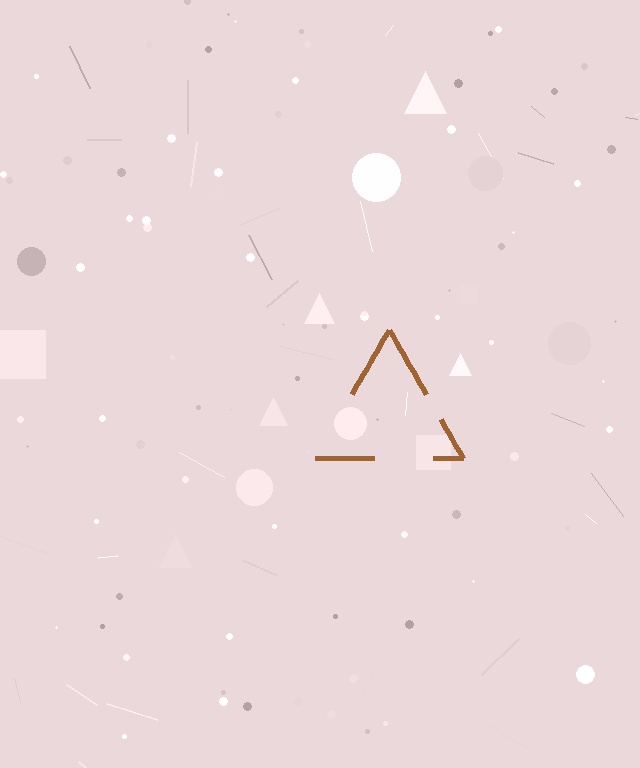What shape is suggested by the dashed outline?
The dashed outline suggests a triangle.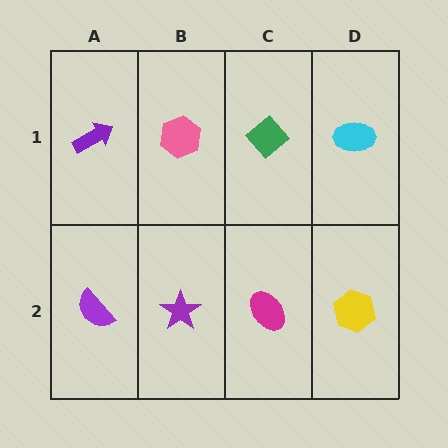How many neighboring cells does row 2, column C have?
3.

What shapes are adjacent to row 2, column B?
A pink hexagon (row 1, column B), a purple semicircle (row 2, column A), a magenta ellipse (row 2, column C).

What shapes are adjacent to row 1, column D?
A yellow hexagon (row 2, column D), a green diamond (row 1, column C).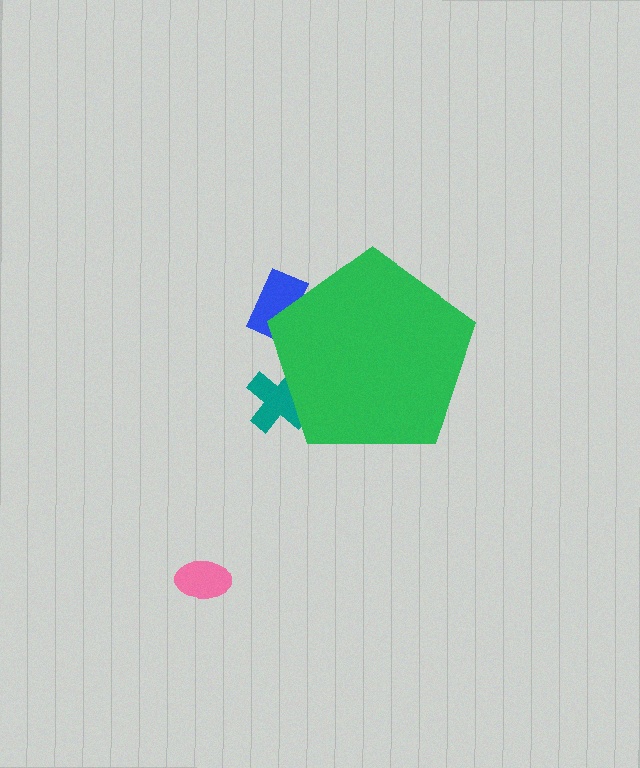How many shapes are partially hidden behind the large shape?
2 shapes are partially hidden.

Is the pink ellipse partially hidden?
No, the pink ellipse is fully visible.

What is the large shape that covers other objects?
A green pentagon.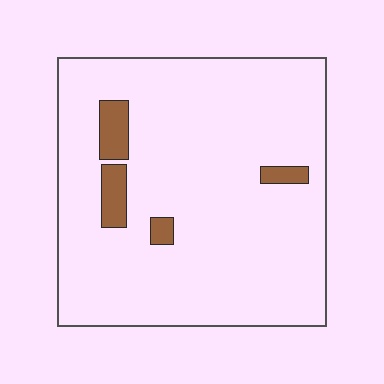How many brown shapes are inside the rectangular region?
4.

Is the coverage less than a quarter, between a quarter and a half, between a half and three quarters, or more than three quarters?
Less than a quarter.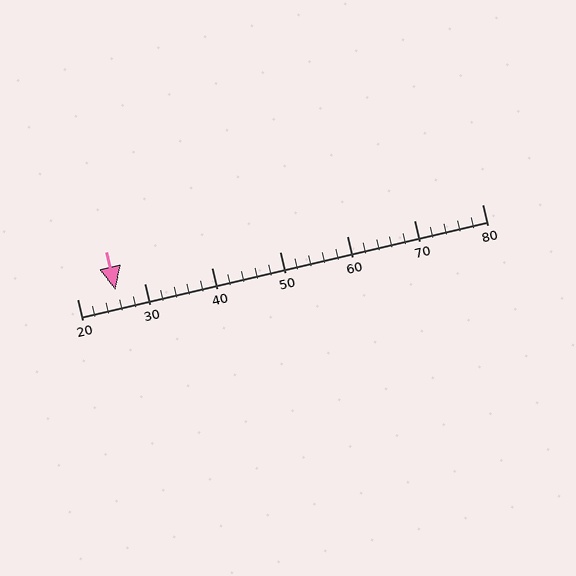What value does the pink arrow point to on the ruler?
The pink arrow points to approximately 26.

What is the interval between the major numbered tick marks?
The major tick marks are spaced 10 units apart.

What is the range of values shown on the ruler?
The ruler shows values from 20 to 80.